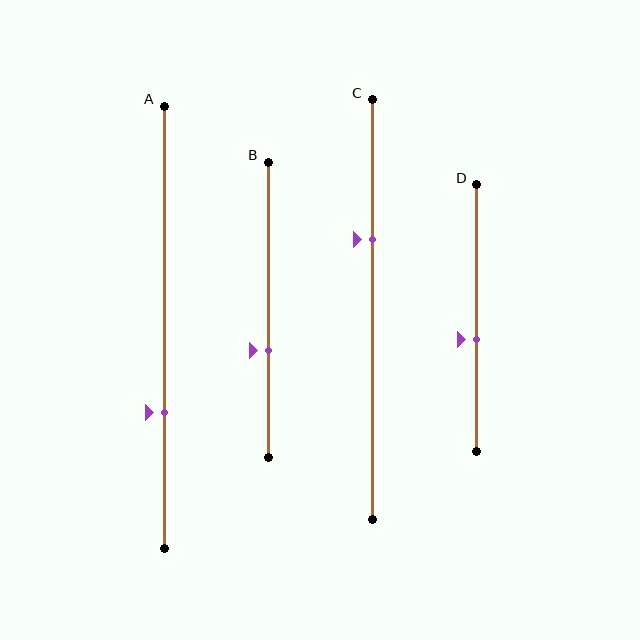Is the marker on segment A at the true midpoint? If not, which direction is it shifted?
No, the marker on segment A is shifted downward by about 19% of the segment length.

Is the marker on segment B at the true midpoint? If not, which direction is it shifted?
No, the marker on segment B is shifted downward by about 14% of the segment length.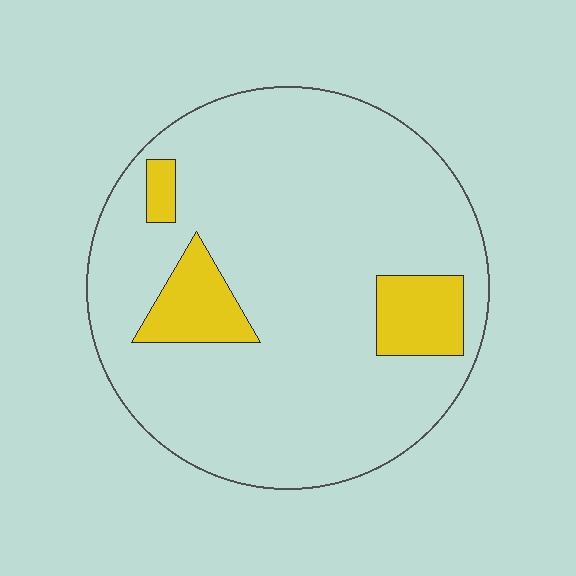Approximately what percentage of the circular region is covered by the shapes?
Approximately 15%.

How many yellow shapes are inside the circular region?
3.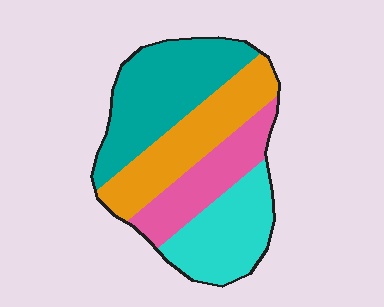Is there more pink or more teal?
Teal.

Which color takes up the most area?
Teal, at roughly 30%.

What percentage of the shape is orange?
Orange takes up about one quarter (1/4) of the shape.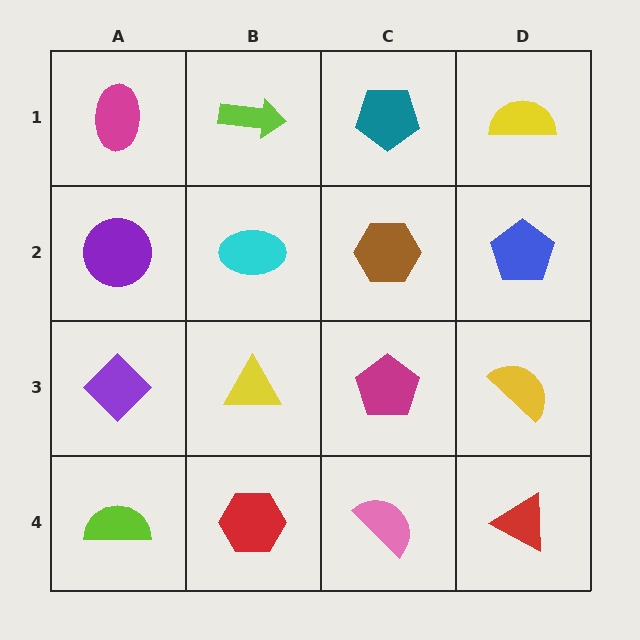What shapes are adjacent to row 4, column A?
A purple diamond (row 3, column A), a red hexagon (row 4, column B).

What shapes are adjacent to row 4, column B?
A yellow triangle (row 3, column B), a lime semicircle (row 4, column A), a pink semicircle (row 4, column C).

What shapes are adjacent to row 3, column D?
A blue pentagon (row 2, column D), a red triangle (row 4, column D), a magenta pentagon (row 3, column C).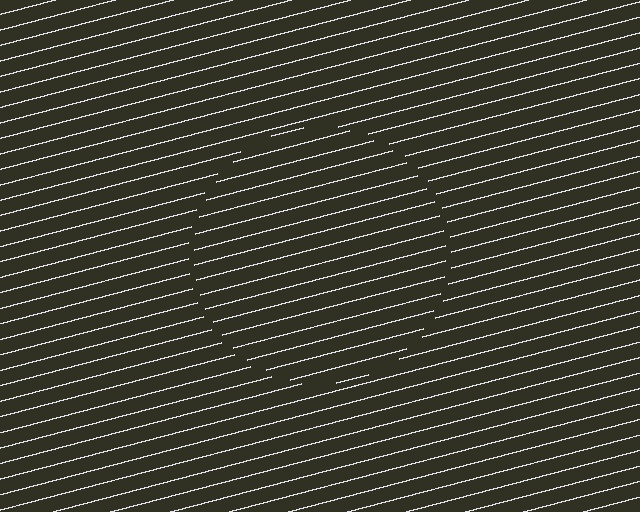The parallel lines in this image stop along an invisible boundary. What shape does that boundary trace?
An illusory circle. The interior of the shape contains the same grating, shifted by half a period — the contour is defined by the phase discontinuity where line-ends from the inner and outer gratings abut.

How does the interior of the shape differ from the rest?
The interior of the shape contains the same grating, shifted by half a period — the contour is defined by the phase discontinuity where line-ends from the inner and outer gratings abut.